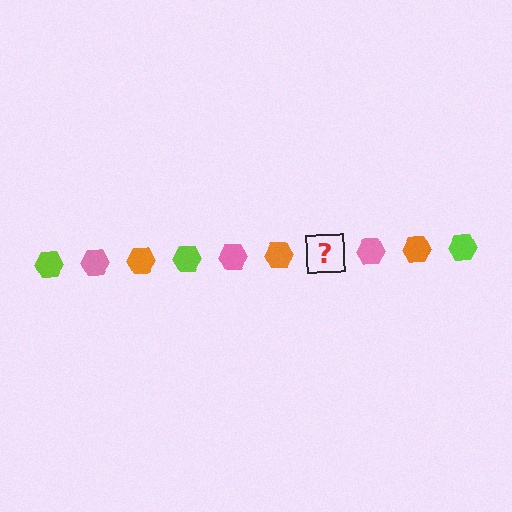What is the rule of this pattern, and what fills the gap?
The rule is that the pattern cycles through lime, pink, orange hexagons. The gap should be filled with a lime hexagon.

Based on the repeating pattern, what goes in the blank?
The blank should be a lime hexagon.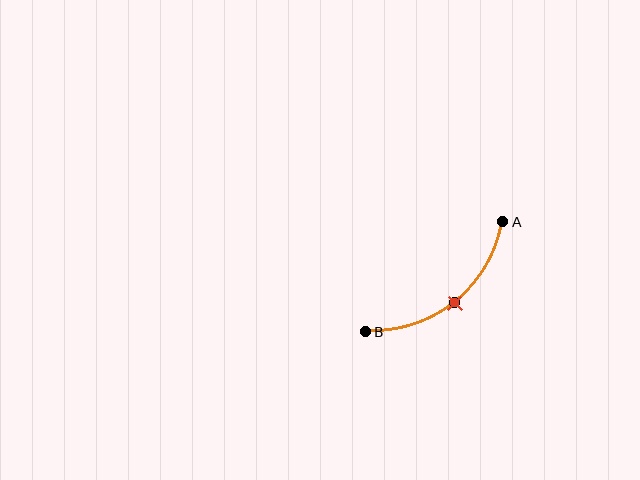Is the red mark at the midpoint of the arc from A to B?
Yes. The red mark lies on the arc at equal arc-length from both A and B — it is the arc midpoint.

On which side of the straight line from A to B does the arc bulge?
The arc bulges below and to the right of the straight line connecting A and B.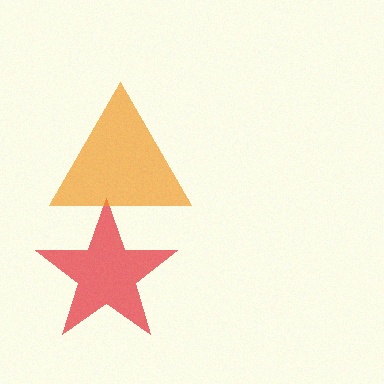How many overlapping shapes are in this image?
There are 2 overlapping shapes in the image.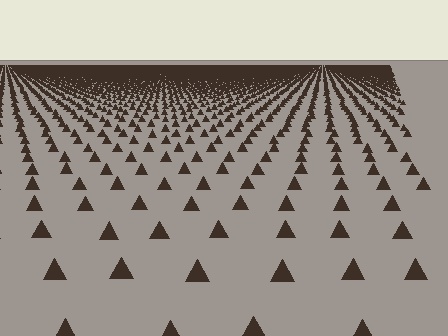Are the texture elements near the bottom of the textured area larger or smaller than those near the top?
Larger. Near the bottom, elements are closer to the viewer and appear at a bigger on-screen size.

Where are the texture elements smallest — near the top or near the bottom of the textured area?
Near the top.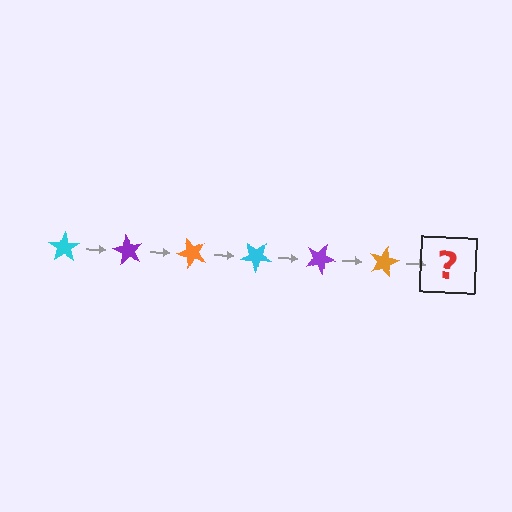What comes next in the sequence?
The next element should be a cyan star, rotated 360 degrees from the start.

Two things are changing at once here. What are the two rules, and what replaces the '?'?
The two rules are that it rotates 60 degrees each step and the color cycles through cyan, purple, and orange. The '?' should be a cyan star, rotated 360 degrees from the start.